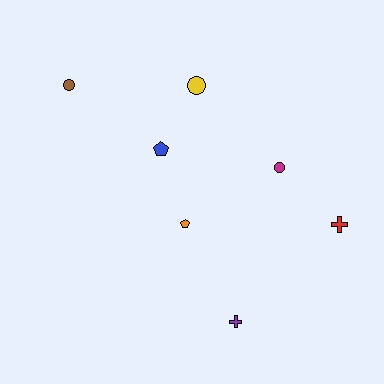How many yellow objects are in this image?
There is 1 yellow object.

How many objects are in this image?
There are 7 objects.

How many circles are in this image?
There are 3 circles.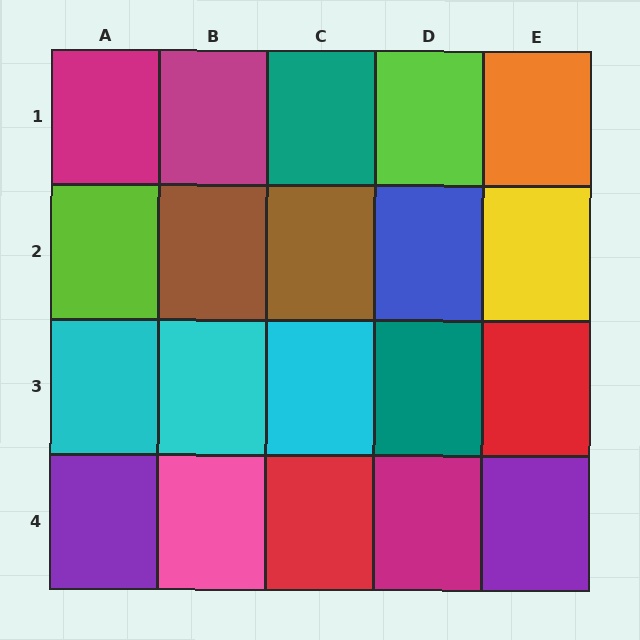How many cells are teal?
2 cells are teal.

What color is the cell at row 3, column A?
Cyan.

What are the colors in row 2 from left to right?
Lime, brown, brown, blue, yellow.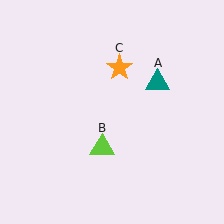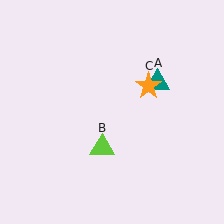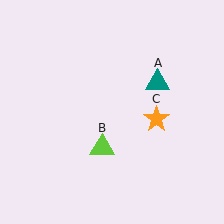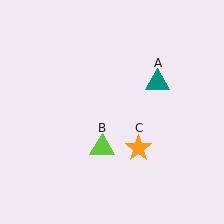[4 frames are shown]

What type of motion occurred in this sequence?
The orange star (object C) rotated clockwise around the center of the scene.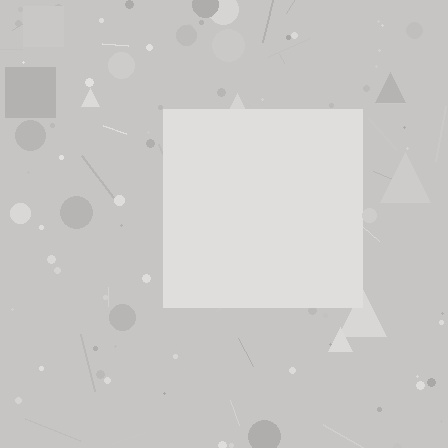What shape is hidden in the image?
A square is hidden in the image.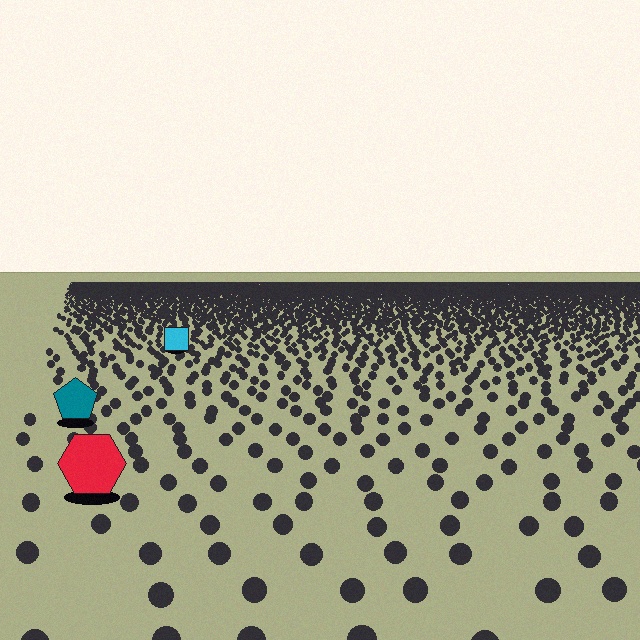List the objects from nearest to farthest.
From nearest to farthest: the red hexagon, the teal pentagon, the cyan square.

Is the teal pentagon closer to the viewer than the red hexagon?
No. The red hexagon is closer — you can tell from the texture gradient: the ground texture is coarser near it.